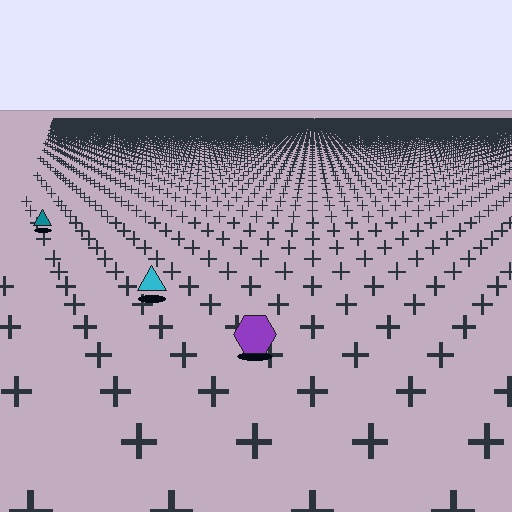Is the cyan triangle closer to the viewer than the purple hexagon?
No. The purple hexagon is closer — you can tell from the texture gradient: the ground texture is coarser near it.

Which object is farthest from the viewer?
The teal triangle is farthest from the viewer. It appears smaller and the ground texture around it is denser.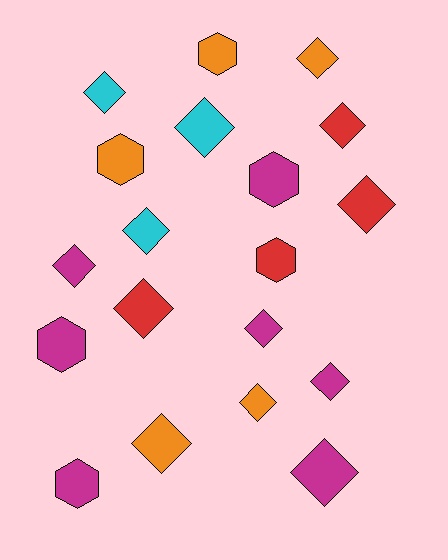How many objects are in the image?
There are 19 objects.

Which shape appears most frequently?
Diamond, with 13 objects.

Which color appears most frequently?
Magenta, with 7 objects.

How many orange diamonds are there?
There are 3 orange diamonds.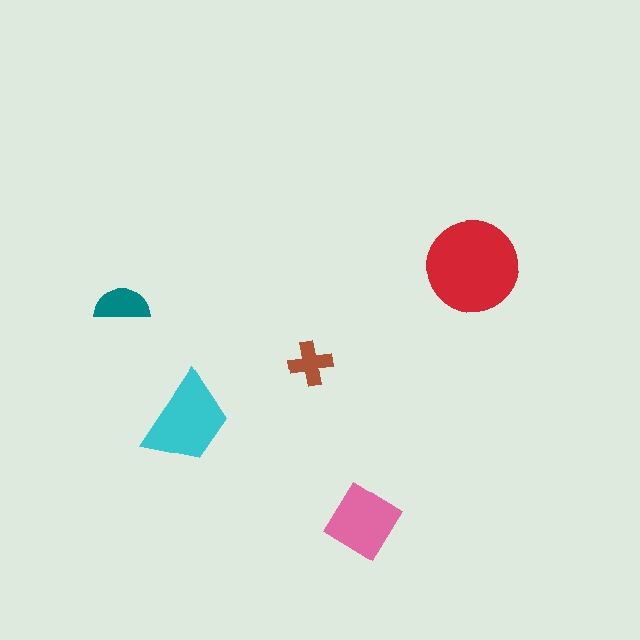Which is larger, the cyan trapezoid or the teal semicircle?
The cyan trapezoid.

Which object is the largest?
The red circle.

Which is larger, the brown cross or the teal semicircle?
The teal semicircle.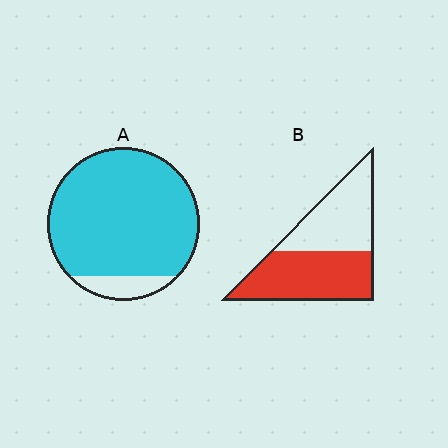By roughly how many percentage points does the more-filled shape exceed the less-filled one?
By roughly 35 percentage points (A over B).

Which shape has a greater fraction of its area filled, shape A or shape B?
Shape A.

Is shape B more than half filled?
Yes.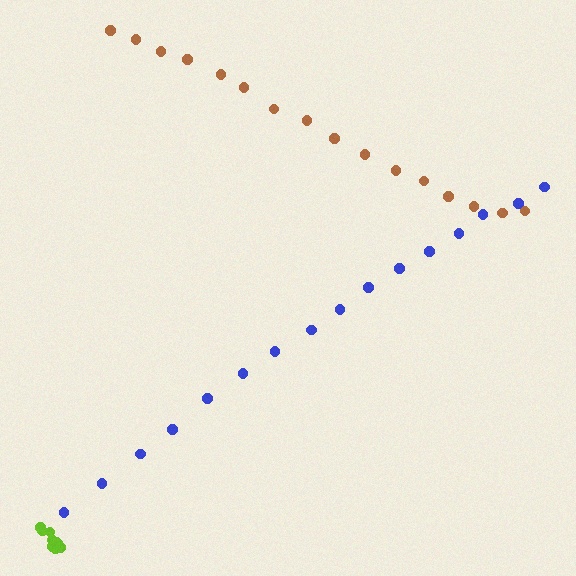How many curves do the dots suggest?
There are 3 distinct paths.